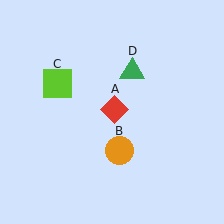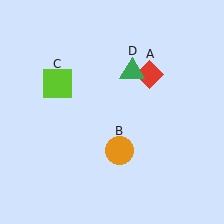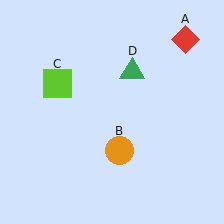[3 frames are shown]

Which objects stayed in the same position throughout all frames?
Orange circle (object B) and lime square (object C) and green triangle (object D) remained stationary.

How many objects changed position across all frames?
1 object changed position: red diamond (object A).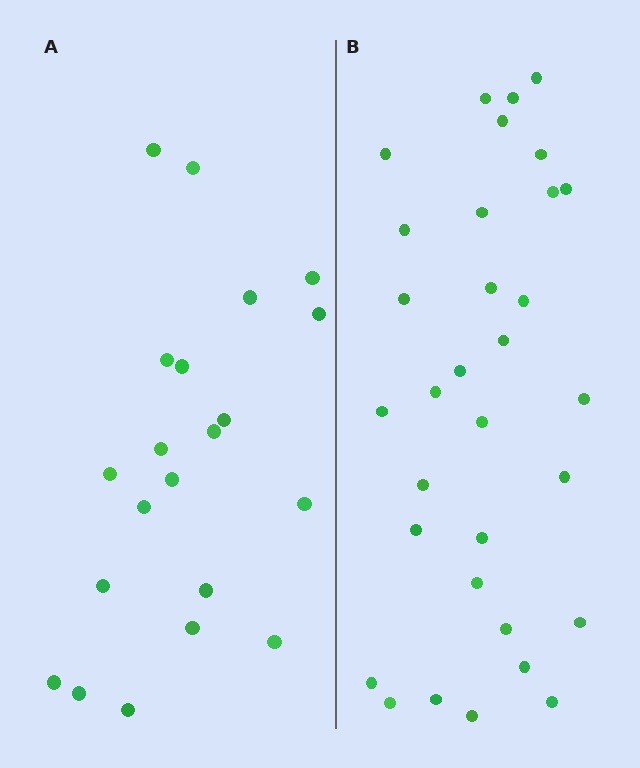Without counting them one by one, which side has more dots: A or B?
Region B (the right region) has more dots.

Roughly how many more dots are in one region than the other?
Region B has roughly 12 or so more dots than region A.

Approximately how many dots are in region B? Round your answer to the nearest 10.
About 30 dots. (The exact count is 32, which rounds to 30.)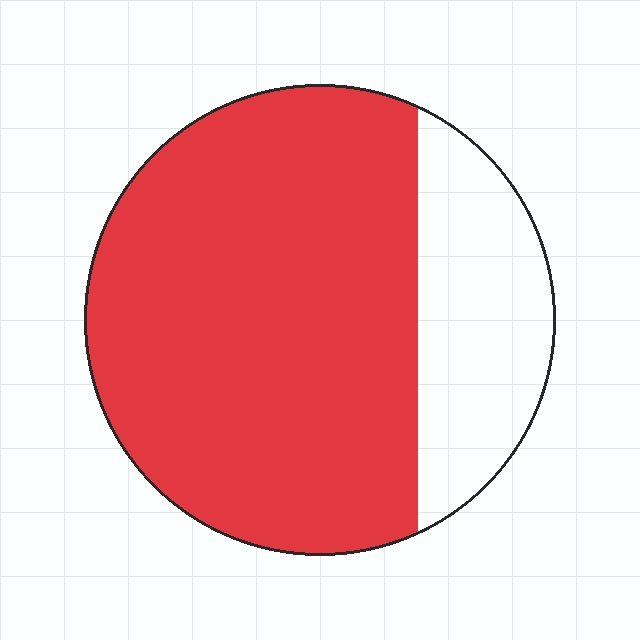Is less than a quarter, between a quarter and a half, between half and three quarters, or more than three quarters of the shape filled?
More than three quarters.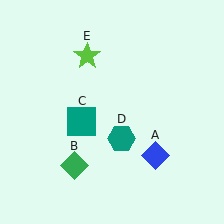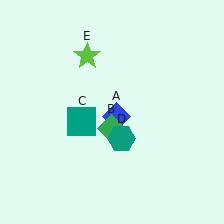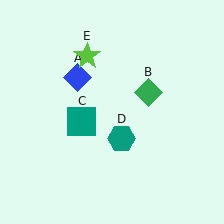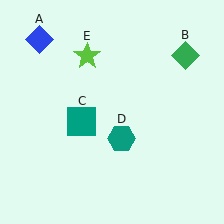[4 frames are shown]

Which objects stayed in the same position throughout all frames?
Teal square (object C) and teal hexagon (object D) and lime star (object E) remained stationary.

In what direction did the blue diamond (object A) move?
The blue diamond (object A) moved up and to the left.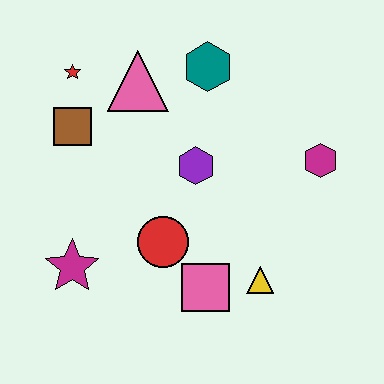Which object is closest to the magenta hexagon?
The purple hexagon is closest to the magenta hexagon.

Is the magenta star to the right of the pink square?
No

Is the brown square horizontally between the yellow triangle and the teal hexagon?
No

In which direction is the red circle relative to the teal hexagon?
The red circle is below the teal hexagon.